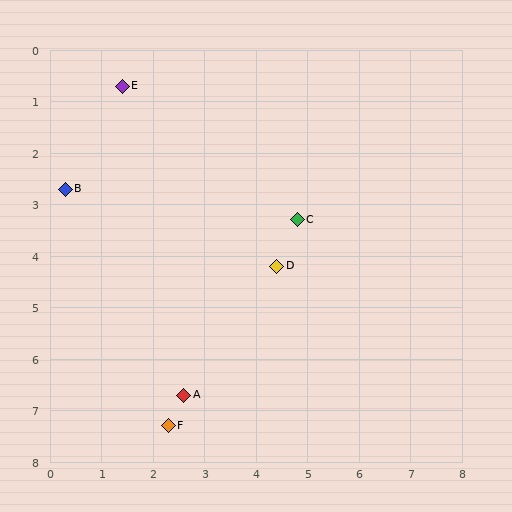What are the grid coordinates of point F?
Point F is at approximately (2.3, 7.3).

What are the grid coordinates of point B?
Point B is at approximately (0.3, 2.7).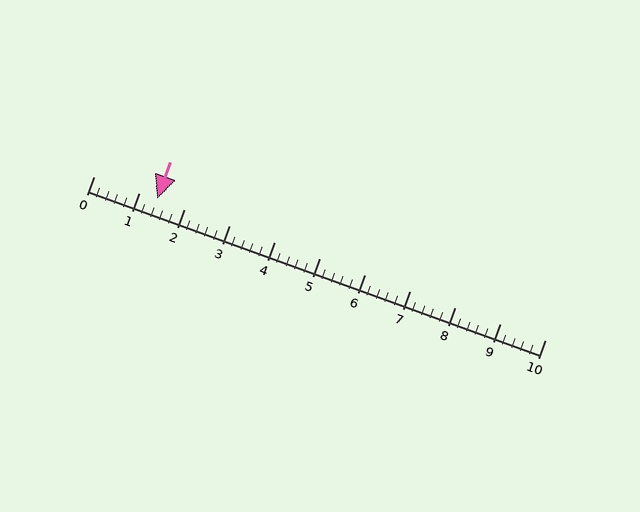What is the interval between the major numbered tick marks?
The major tick marks are spaced 1 units apart.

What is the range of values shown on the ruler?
The ruler shows values from 0 to 10.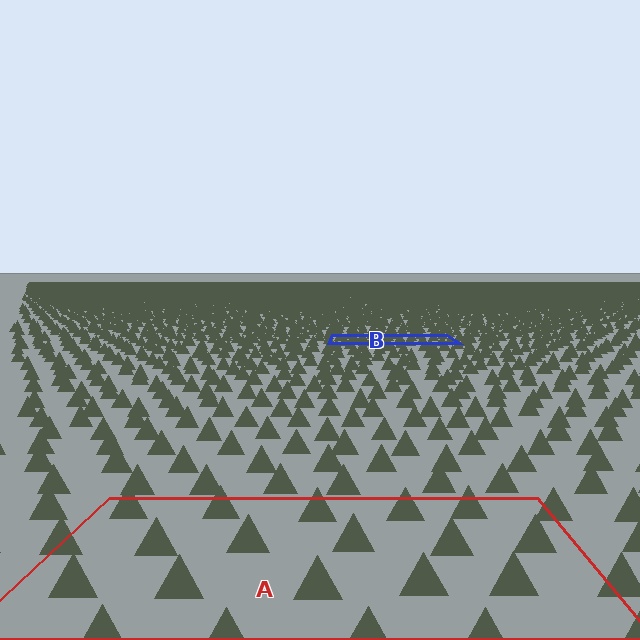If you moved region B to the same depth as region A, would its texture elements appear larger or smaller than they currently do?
They would appear larger. At a closer depth, the same texture elements are projected at a bigger on-screen size.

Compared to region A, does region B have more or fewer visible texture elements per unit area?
Region B has more texture elements per unit area — they are packed more densely because it is farther away.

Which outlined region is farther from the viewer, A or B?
Region B is farther from the viewer — the texture elements inside it appear smaller and more densely packed.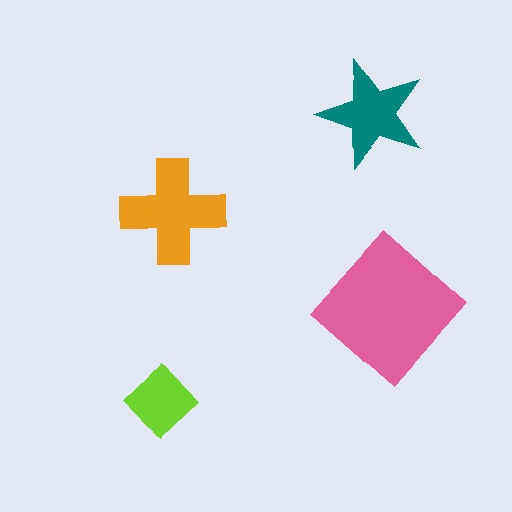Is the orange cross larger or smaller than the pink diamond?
Smaller.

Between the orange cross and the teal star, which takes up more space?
The orange cross.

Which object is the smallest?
The lime diamond.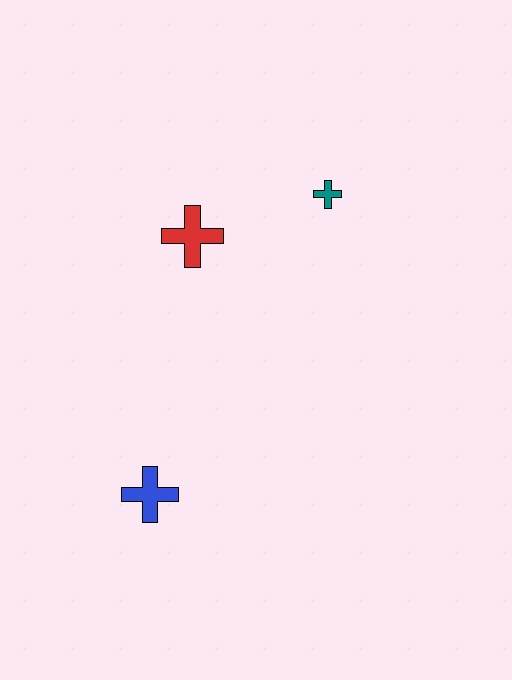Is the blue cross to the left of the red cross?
Yes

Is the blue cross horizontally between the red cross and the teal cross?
No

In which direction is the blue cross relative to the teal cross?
The blue cross is below the teal cross.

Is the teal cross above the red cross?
Yes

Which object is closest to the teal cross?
The red cross is closest to the teal cross.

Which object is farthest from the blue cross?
The teal cross is farthest from the blue cross.